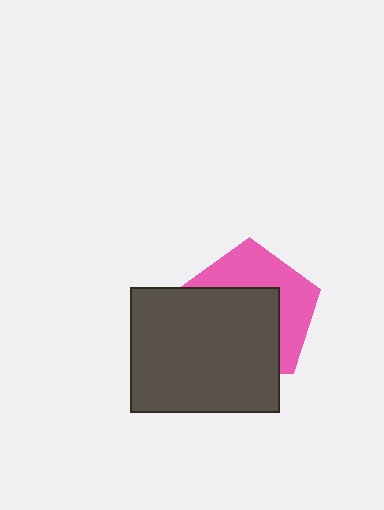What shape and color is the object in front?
The object in front is a dark gray rectangle.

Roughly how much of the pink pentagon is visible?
A small part of it is visible (roughly 44%).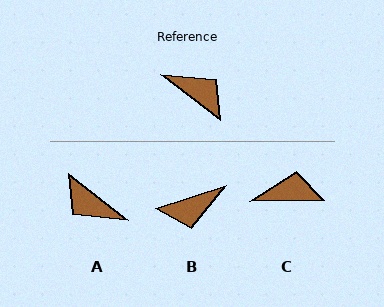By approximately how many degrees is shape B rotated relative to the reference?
Approximately 124 degrees clockwise.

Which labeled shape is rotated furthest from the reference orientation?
A, about 179 degrees away.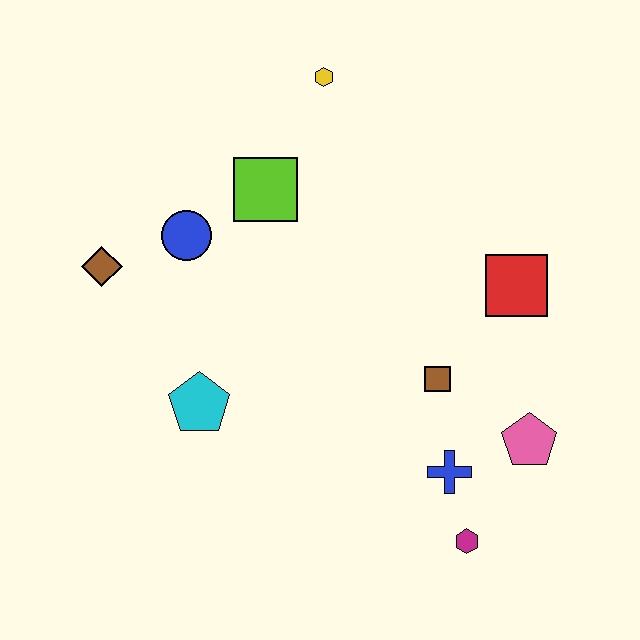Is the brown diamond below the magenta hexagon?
No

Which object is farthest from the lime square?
The magenta hexagon is farthest from the lime square.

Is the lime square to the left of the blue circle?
No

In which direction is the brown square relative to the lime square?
The brown square is below the lime square.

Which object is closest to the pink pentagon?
The blue cross is closest to the pink pentagon.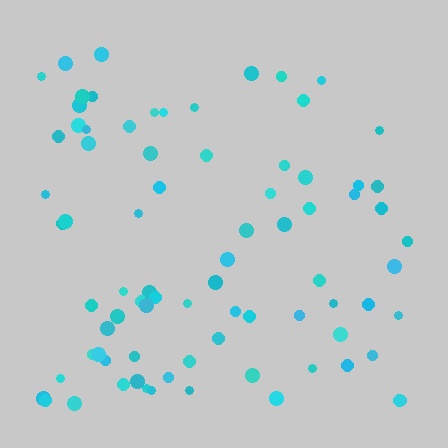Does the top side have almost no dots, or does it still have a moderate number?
Still a moderate number, just noticeably fewer than the bottom.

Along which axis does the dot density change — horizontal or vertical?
Vertical.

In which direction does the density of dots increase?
From top to bottom, with the bottom side densest.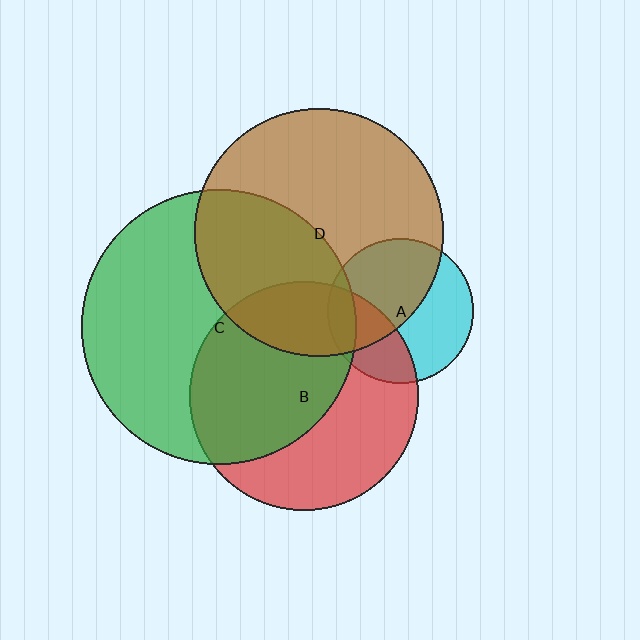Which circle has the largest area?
Circle C (green).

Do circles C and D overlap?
Yes.